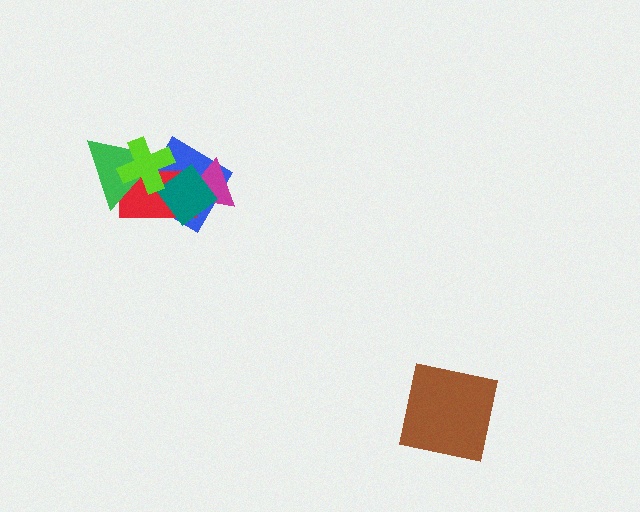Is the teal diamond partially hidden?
Yes, it is partially covered by another shape.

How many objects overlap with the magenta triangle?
3 objects overlap with the magenta triangle.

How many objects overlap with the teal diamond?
4 objects overlap with the teal diamond.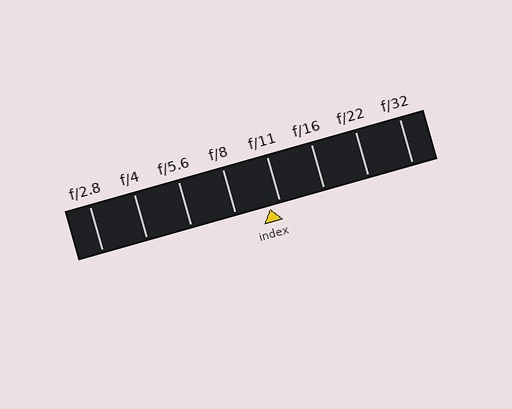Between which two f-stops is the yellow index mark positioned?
The index mark is between f/8 and f/11.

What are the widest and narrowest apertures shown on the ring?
The widest aperture shown is f/2.8 and the narrowest is f/32.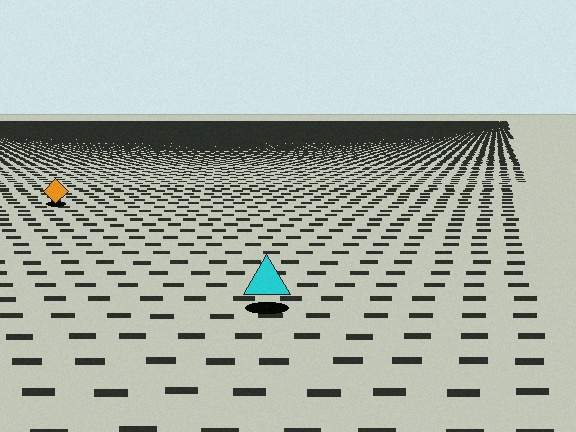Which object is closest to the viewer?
The cyan triangle is closest. The texture marks near it are larger and more spread out.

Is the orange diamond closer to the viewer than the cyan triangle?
No. The cyan triangle is closer — you can tell from the texture gradient: the ground texture is coarser near it.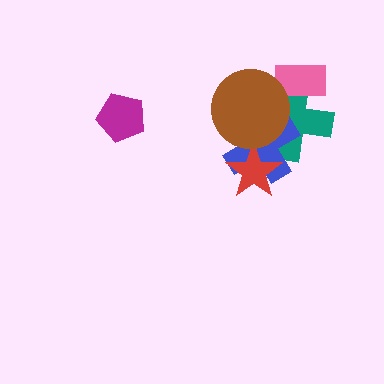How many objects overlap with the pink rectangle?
2 objects overlap with the pink rectangle.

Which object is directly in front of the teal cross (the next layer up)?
The blue cross is directly in front of the teal cross.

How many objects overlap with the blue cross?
3 objects overlap with the blue cross.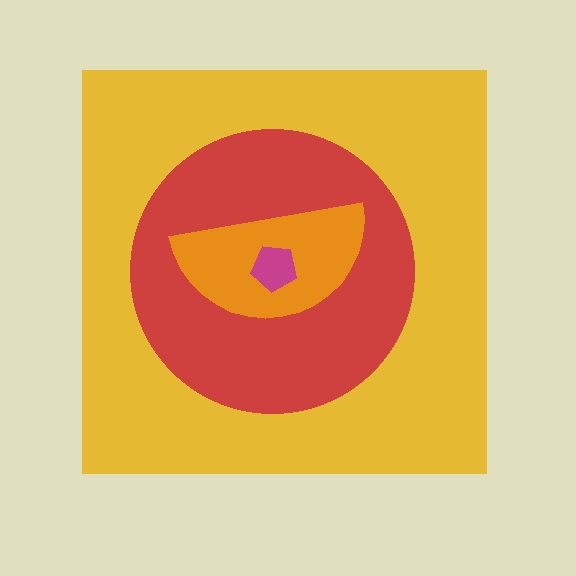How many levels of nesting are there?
4.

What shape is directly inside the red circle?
The orange semicircle.